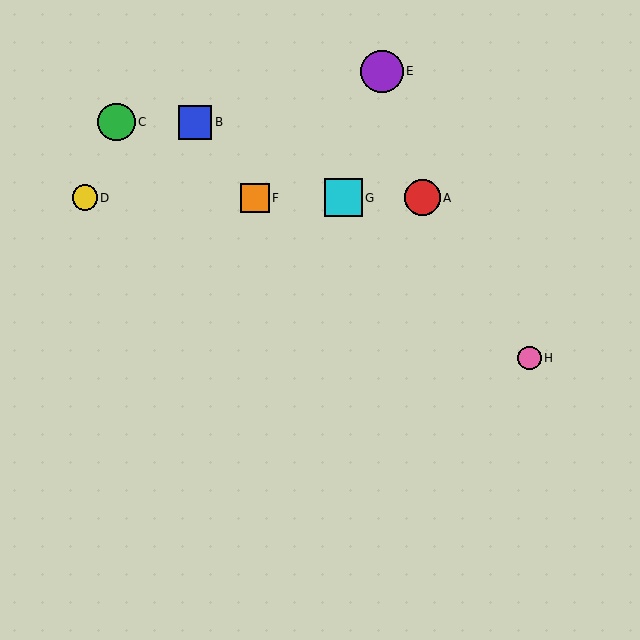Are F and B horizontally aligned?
No, F is at y≈198 and B is at y≈122.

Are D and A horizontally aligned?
Yes, both are at y≈198.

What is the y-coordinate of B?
Object B is at y≈122.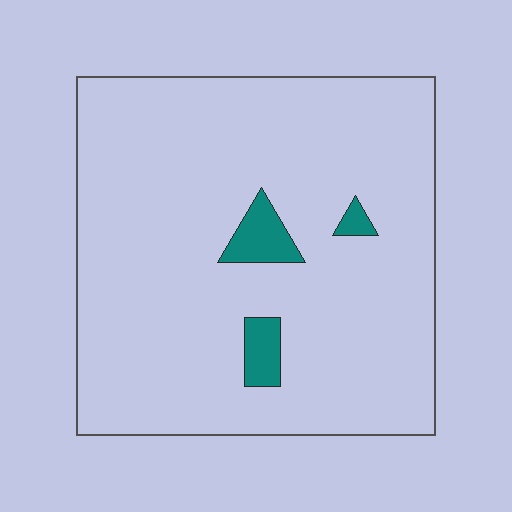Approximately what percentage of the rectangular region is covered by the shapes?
Approximately 5%.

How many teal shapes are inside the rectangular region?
3.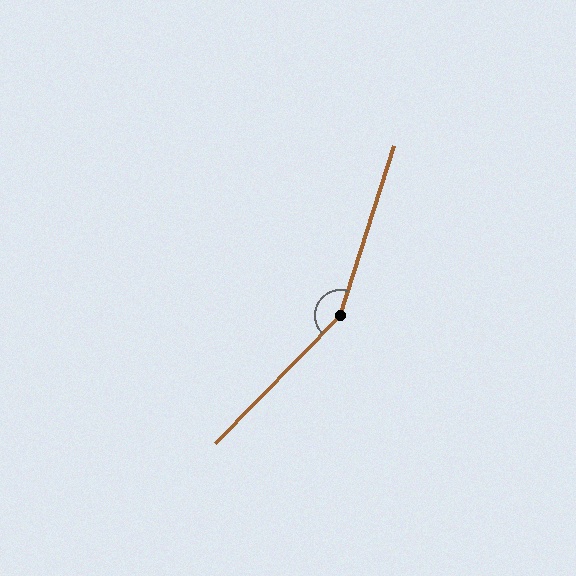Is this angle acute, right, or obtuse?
It is obtuse.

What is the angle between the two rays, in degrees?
Approximately 153 degrees.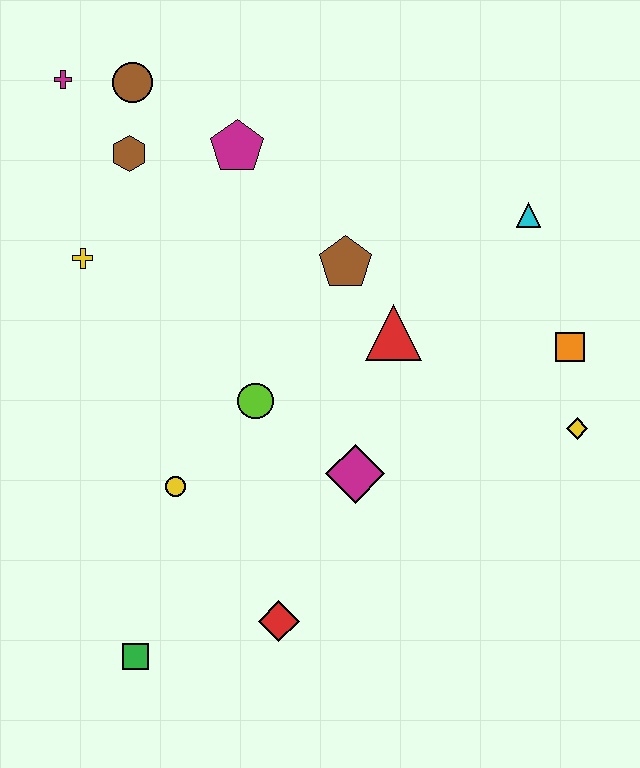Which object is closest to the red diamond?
The green square is closest to the red diamond.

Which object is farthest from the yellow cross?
The yellow diamond is farthest from the yellow cross.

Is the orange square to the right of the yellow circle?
Yes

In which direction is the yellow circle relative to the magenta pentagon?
The yellow circle is below the magenta pentagon.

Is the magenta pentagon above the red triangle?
Yes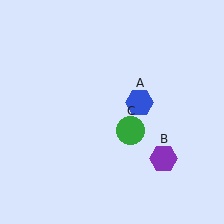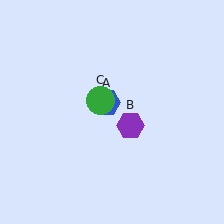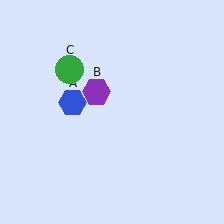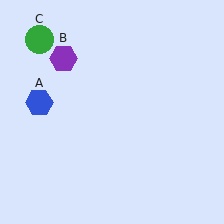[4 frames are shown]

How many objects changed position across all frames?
3 objects changed position: blue hexagon (object A), purple hexagon (object B), green circle (object C).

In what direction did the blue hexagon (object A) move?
The blue hexagon (object A) moved left.